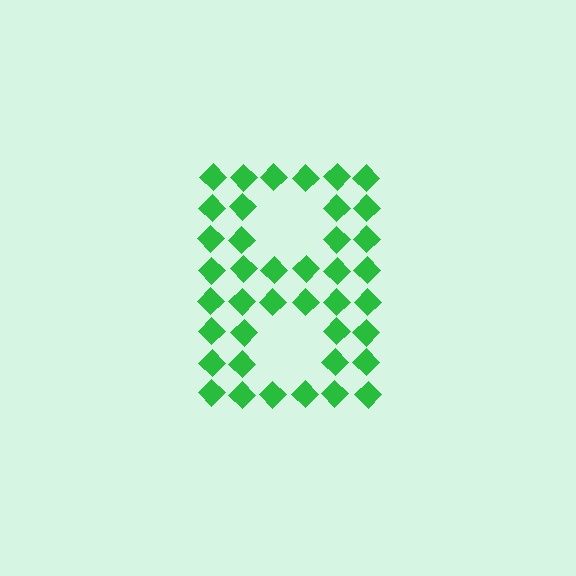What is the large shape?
The large shape is the letter B.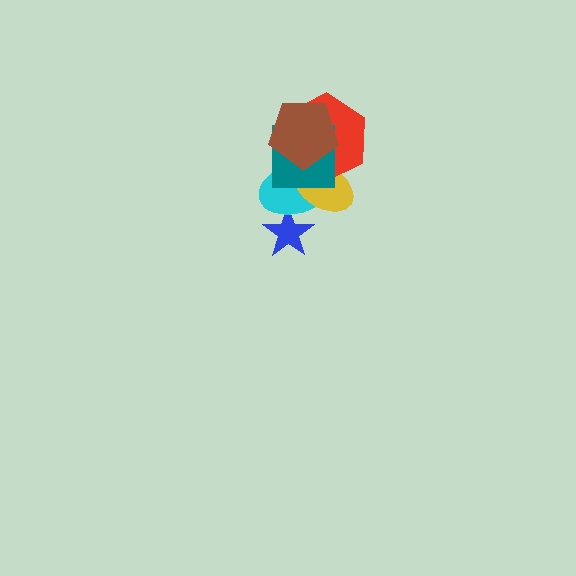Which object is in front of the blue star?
The cyan ellipse is in front of the blue star.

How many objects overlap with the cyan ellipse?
5 objects overlap with the cyan ellipse.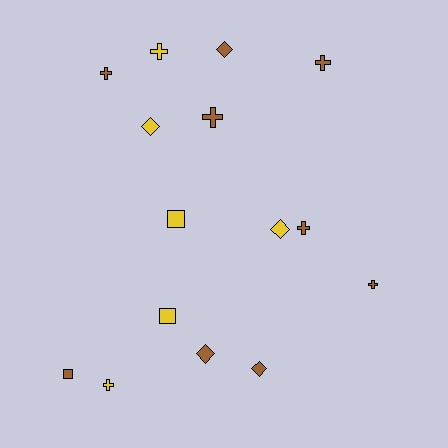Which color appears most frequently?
Brown, with 9 objects.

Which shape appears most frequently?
Cross, with 7 objects.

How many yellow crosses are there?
There are 2 yellow crosses.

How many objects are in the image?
There are 15 objects.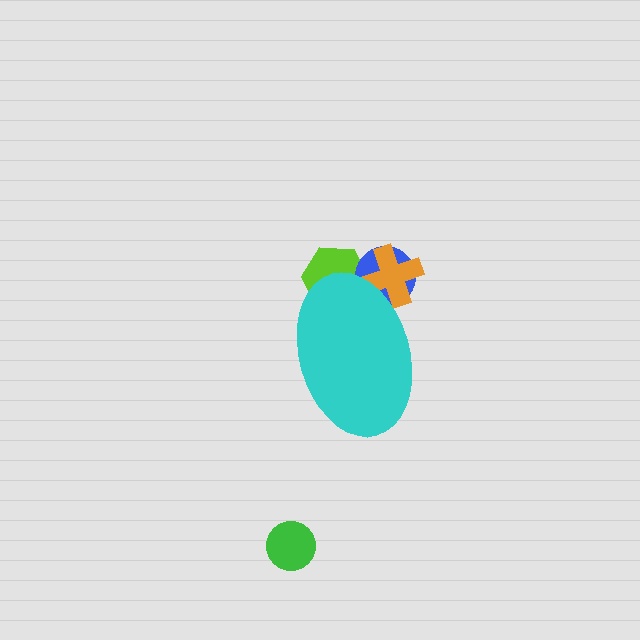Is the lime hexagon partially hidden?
Yes, the lime hexagon is partially hidden behind the cyan ellipse.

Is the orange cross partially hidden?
Yes, the orange cross is partially hidden behind the cyan ellipse.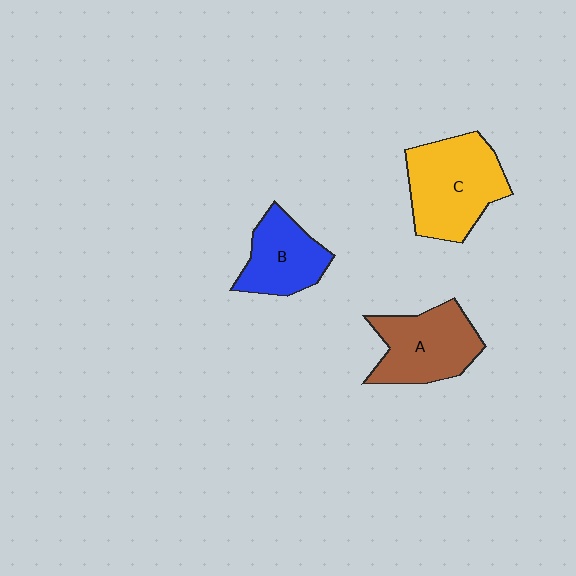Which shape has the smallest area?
Shape B (blue).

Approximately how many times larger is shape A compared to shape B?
Approximately 1.3 times.